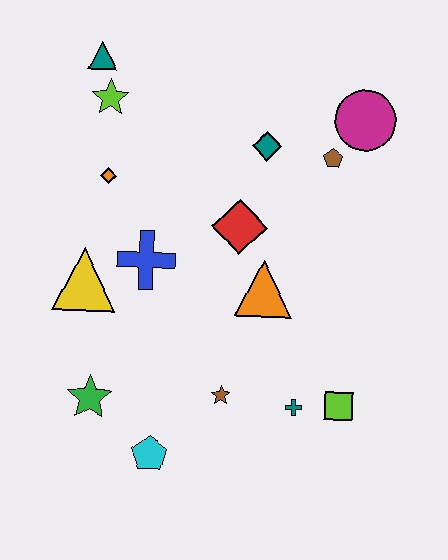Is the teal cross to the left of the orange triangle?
No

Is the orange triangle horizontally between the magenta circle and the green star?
Yes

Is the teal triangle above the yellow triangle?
Yes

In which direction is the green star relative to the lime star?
The green star is below the lime star.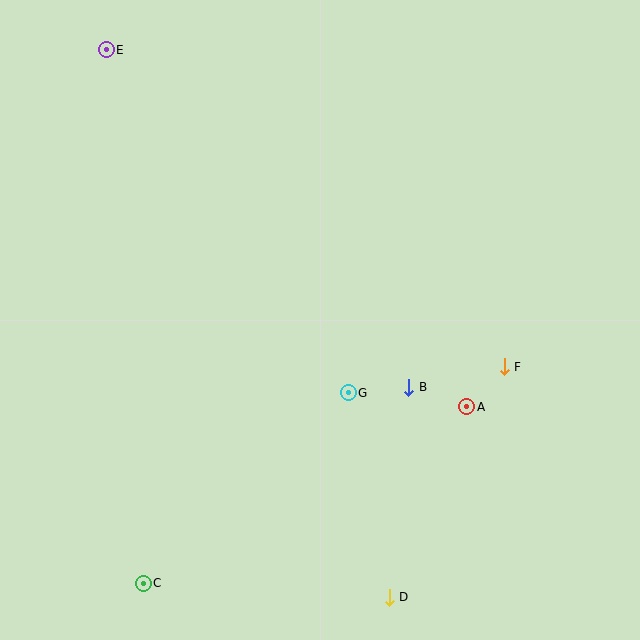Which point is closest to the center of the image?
Point G at (348, 393) is closest to the center.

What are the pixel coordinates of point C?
Point C is at (143, 583).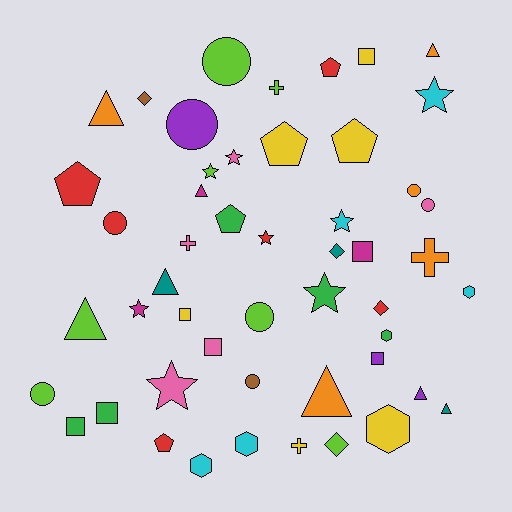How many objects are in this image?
There are 50 objects.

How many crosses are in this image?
There are 4 crosses.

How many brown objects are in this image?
There are 2 brown objects.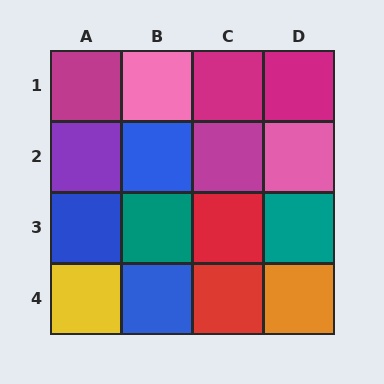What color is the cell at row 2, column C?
Magenta.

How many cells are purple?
1 cell is purple.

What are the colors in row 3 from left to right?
Blue, teal, red, teal.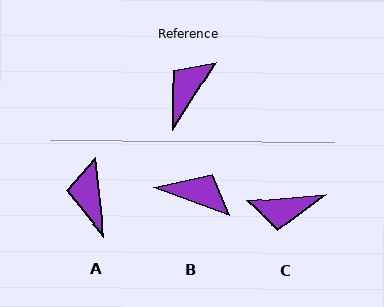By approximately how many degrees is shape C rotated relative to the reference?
Approximately 127 degrees counter-clockwise.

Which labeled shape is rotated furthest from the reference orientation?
C, about 127 degrees away.